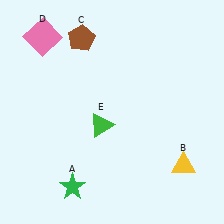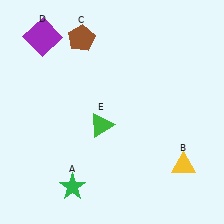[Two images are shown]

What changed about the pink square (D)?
In Image 1, D is pink. In Image 2, it changed to purple.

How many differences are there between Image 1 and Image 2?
There is 1 difference between the two images.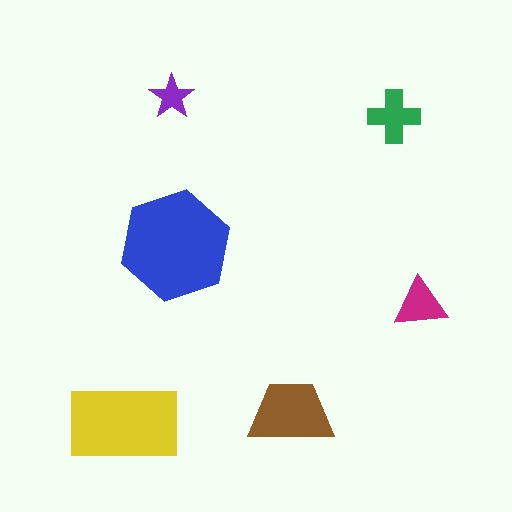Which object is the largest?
The blue hexagon.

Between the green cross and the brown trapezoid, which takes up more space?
The brown trapezoid.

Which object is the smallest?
The purple star.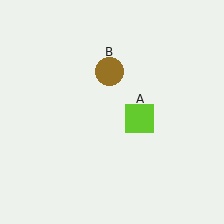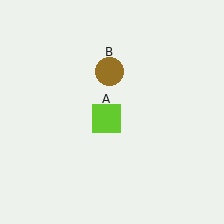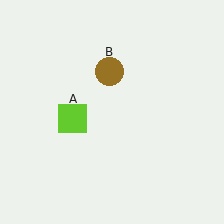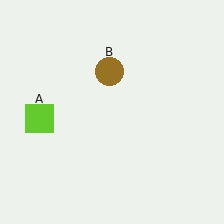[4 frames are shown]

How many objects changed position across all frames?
1 object changed position: lime square (object A).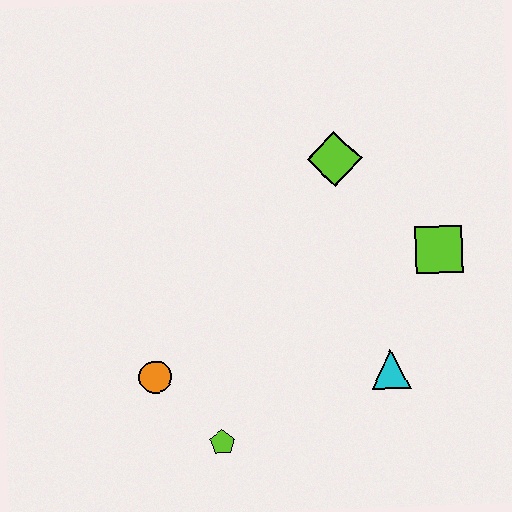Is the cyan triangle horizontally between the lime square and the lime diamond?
Yes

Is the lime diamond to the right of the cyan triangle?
No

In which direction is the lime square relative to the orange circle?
The lime square is to the right of the orange circle.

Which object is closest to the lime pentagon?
The orange circle is closest to the lime pentagon.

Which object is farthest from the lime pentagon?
The lime diamond is farthest from the lime pentagon.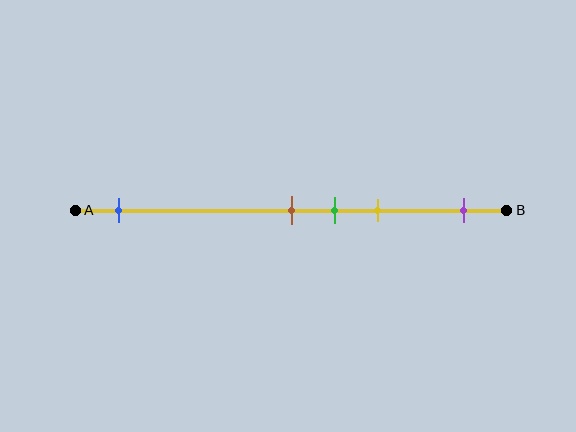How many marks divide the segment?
There are 5 marks dividing the segment.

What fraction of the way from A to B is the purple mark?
The purple mark is approximately 90% (0.9) of the way from A to B.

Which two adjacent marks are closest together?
The brown and green marks are the closest adjacent pair.